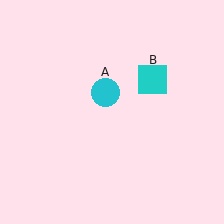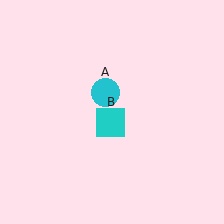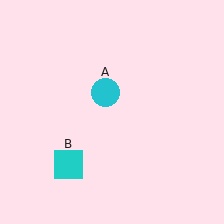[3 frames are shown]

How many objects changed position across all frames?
1 object changed position: cyan square (object B).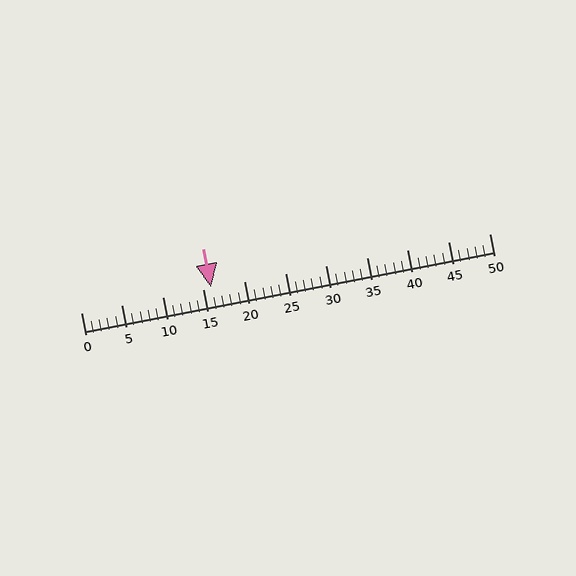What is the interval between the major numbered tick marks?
The major tick marks are spaced 5 units apart.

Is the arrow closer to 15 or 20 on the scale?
The arrow is closer to 15.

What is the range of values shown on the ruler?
The ruler shows values from 0 to 50.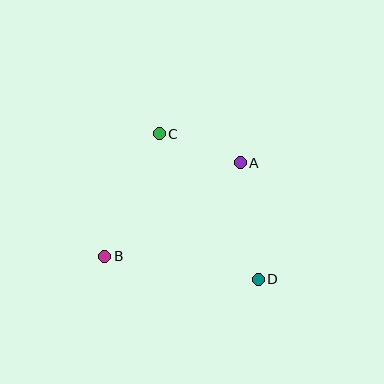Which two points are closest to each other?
Points A and C are closest to each other.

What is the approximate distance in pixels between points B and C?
The distance between B and C is approximately 134 pixels.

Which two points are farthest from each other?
Points C and D are farthest from each other.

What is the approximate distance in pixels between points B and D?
The distance between B and D is approximately 155 pixels.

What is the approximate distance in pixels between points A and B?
The distance between A and B is approximately 165 pixels.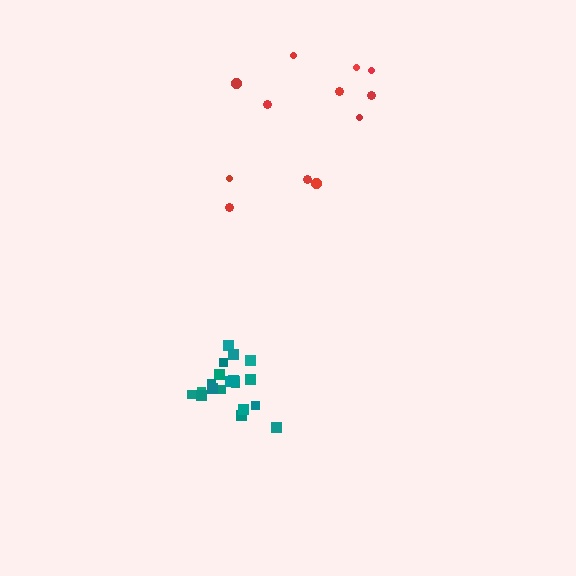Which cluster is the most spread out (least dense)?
Red.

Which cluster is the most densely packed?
Teal.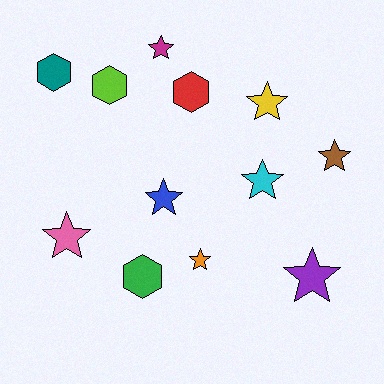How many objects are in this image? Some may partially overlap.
There are 12 objects.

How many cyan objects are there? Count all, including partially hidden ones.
There is 1 cyan object.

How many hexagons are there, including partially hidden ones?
There are 4 hexagons.